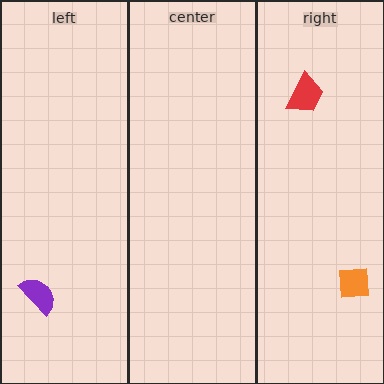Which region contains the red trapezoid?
The right region.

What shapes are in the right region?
The orange square, the red trapezoid.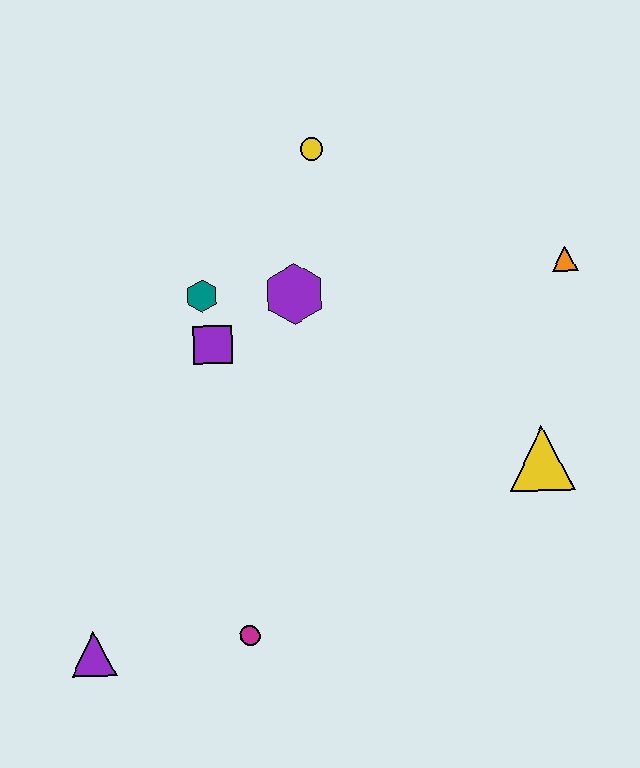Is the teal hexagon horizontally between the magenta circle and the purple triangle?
Yes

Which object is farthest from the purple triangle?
The orange triangle is farthest from the purple triangle.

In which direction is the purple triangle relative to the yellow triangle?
The purple triangle is to the left of the yellow triangle.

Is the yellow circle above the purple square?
Yes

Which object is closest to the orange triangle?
The yellow triangle is closest to the orange triangle.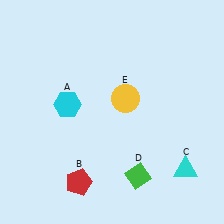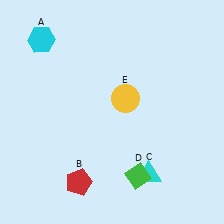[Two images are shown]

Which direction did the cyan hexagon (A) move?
The cyan hexagon (A) moved up.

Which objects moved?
The objects that moved are: the cyan hexagon (A), the cyan triangle (C).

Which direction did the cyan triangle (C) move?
The cyan triangle (C) moved left.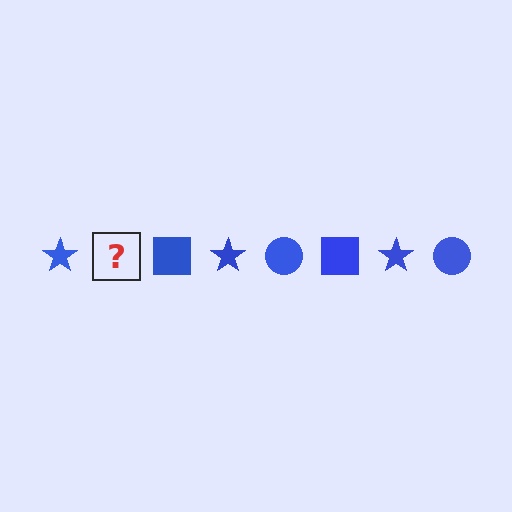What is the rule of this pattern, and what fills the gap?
The rule is that the pattern cycles through star, circle, square shapes in blue. The gap should be filled with a blue circle.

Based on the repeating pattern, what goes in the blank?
The blank should be a blue circle.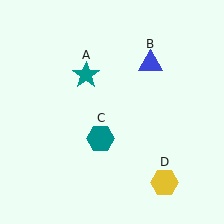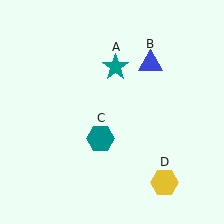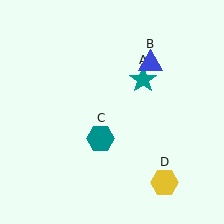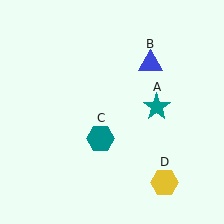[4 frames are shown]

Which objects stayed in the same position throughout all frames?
Blue triangle (object B) and teal hexagon (object C) and yellow hexagon (object D) remained stationary.